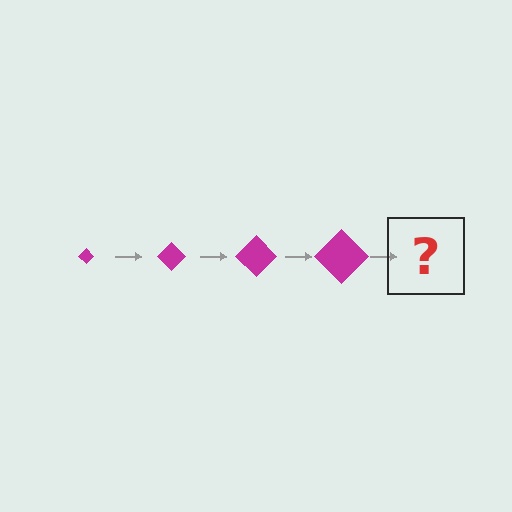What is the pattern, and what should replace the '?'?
The pattern is that the diamond gets progressively larger each step. The '?' should be a magenta diamond, larger than the previous one.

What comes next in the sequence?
The next element should be a magenta diamond, larger than the previous one.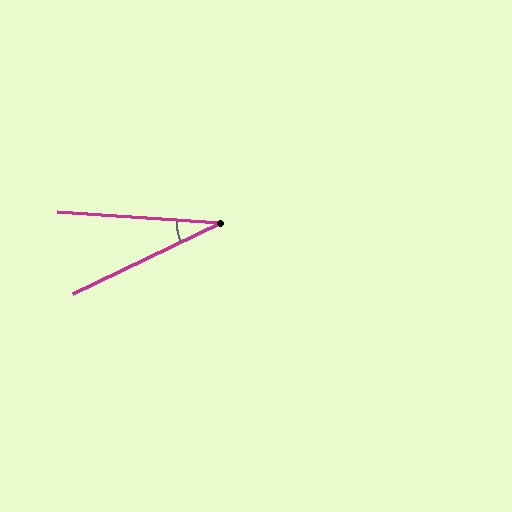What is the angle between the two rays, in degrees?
Approximately 30 degrees.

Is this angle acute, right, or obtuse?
It is acute.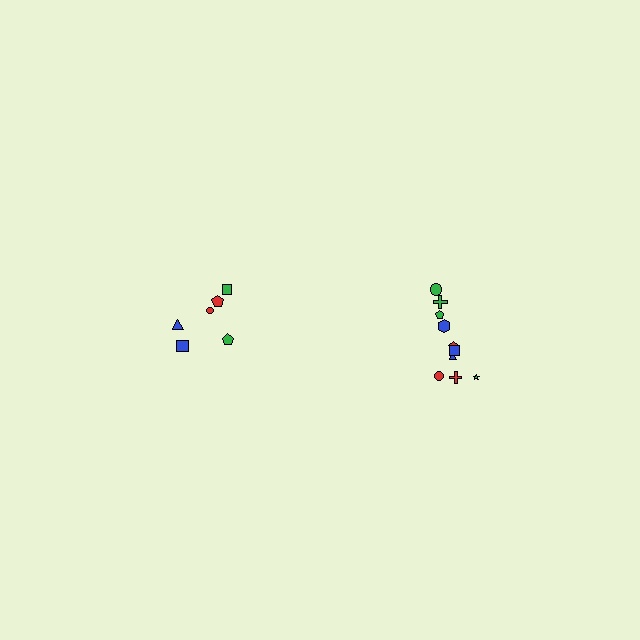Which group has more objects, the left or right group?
The right group.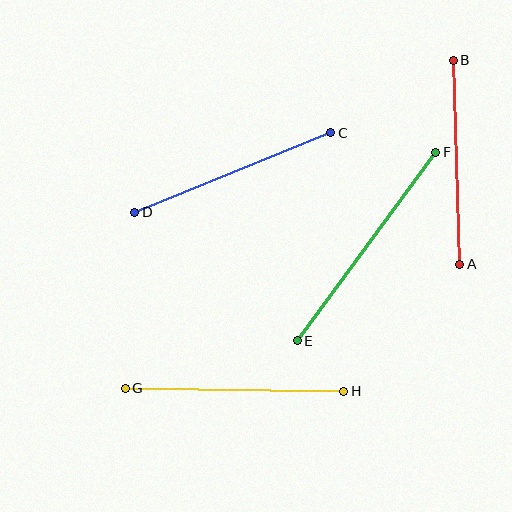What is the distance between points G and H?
The distance is approximately 218 pixels.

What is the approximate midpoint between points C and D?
The midpoint is at approximately (233, 172) pixels.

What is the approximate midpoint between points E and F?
The midpoint is at approximately (366, 246) pixels.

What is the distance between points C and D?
The distance is approximately 212 pixels.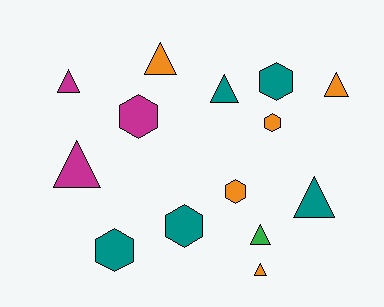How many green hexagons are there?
There are no green hexagons.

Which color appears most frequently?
Orange, with 5 objects.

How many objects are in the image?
There are 14 objects.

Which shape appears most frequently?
Triangle, with 8 objects.